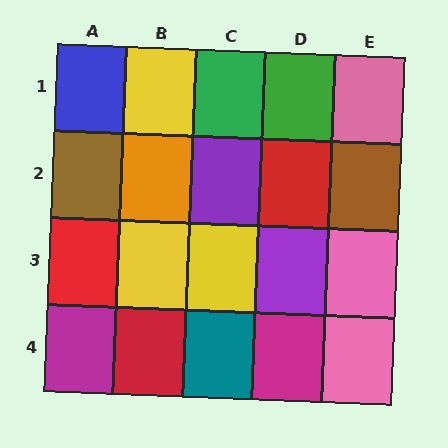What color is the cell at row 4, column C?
Teal.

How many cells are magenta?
2 cells are magenta.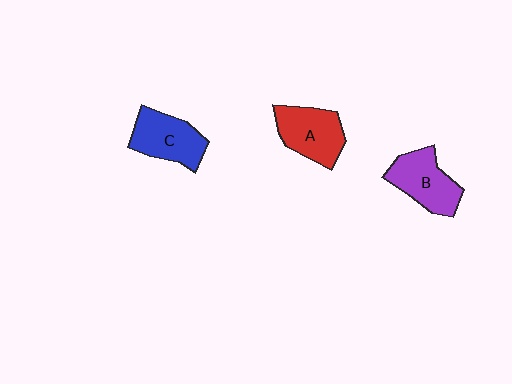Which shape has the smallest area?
Shape C (blue).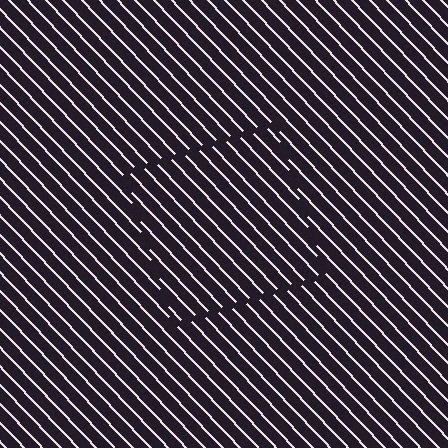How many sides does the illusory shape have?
4 sides — the line-ends trace a square.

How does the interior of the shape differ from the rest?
The interior of the shape contains the same grating, shifted by half a period — the contour is defined by the phase discontinuity where line-ends from the inner and outer gratings abut.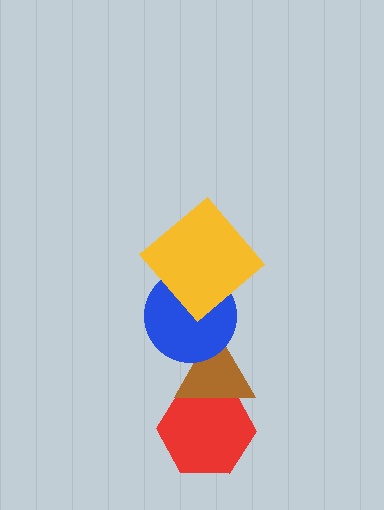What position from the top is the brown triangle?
The brown triangle is 3rd from the top.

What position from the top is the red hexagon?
The red hexagon is 4th from the top.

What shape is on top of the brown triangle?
The blue circle is on top of the brown triangle.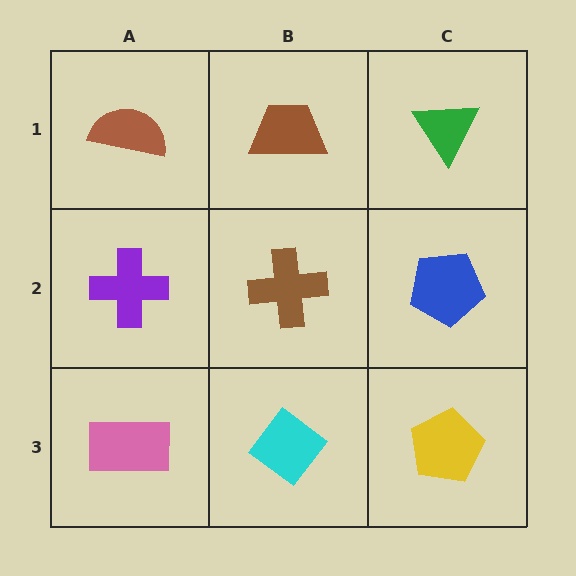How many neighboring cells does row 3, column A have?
2.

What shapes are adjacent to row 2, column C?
A green triangle (row 1, column C), a yellow pentagon (row 3, column C), a brown cross (row 2, column B).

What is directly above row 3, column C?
A blue pentagon.